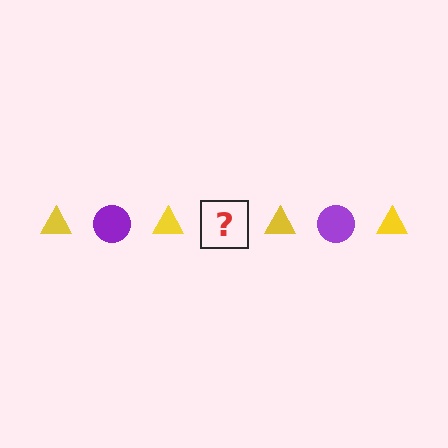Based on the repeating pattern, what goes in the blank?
The blank should be a purple circle.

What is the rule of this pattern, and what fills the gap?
The rule is that the pattern alternates between yellow triangle and purple circle. The gap should be filled with a purple circle.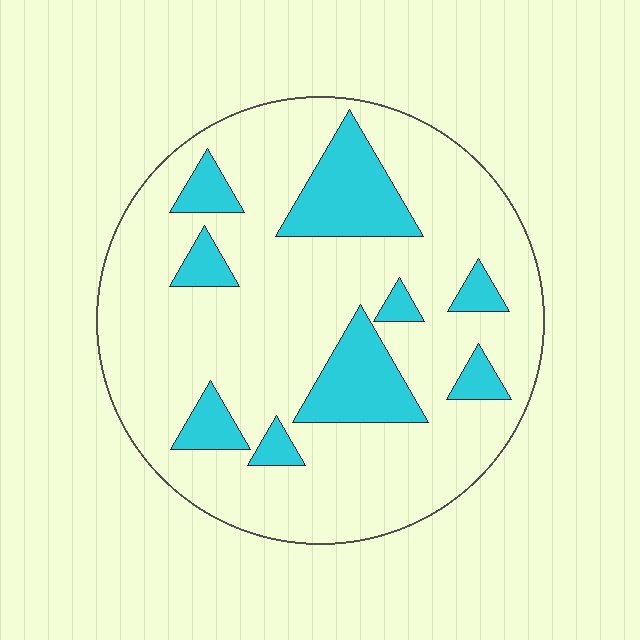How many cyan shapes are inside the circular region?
9.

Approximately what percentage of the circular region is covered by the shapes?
Approximately 20%.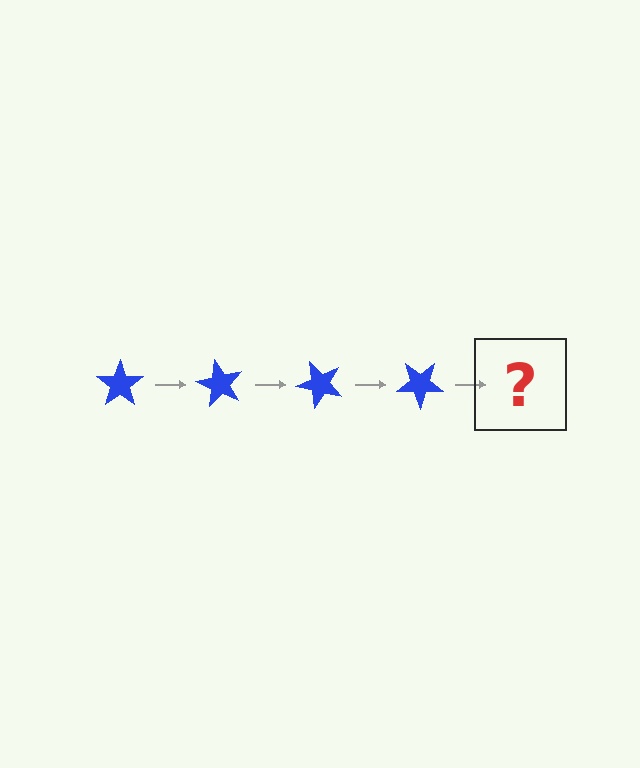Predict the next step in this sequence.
The next step is a blue star rotated 240 degrees.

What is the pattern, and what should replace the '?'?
The pattern is that the star rotates 60 degrees each step. The '?' should be a blue star rotated 240 degrees.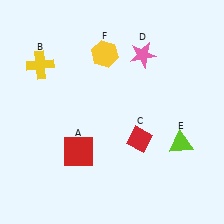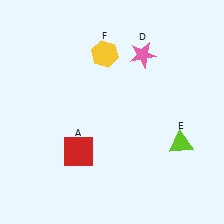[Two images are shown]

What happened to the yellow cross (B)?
The yellow cross (B) was removed in Image 2. It was in the top-left area of Image 1.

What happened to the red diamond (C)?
The red diamond (C) was removed in Image 2. It was in the bottom-right area of Image 1.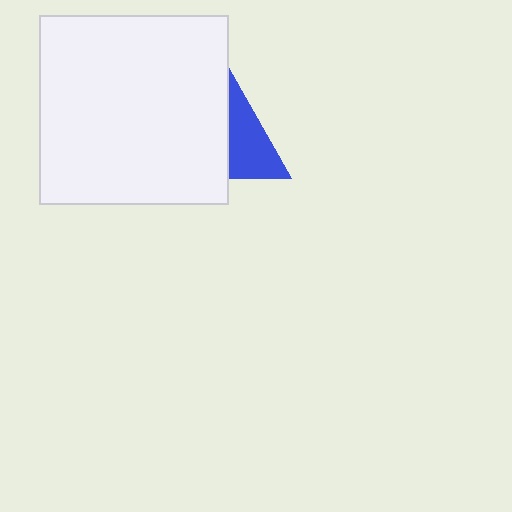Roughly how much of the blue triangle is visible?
About half of it is visible (roughly 48%).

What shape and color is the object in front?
The object in front is a white square.